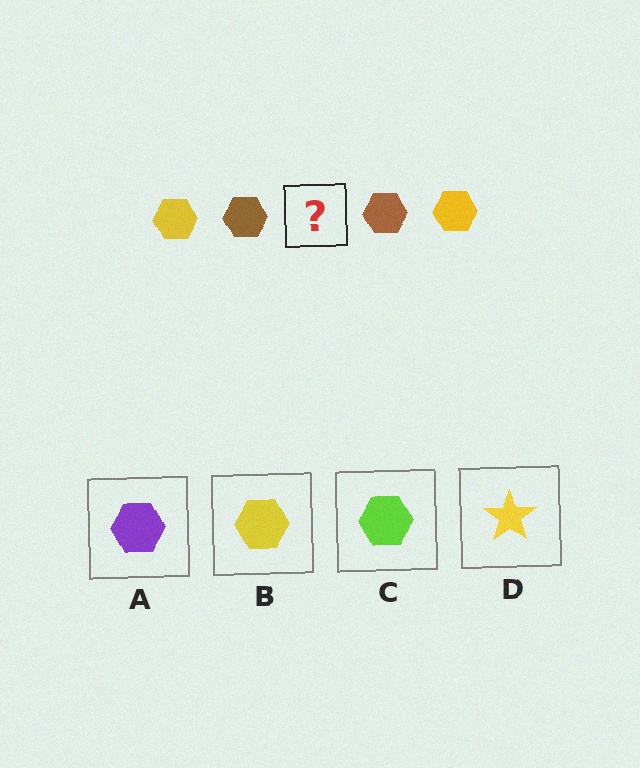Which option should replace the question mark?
Option B.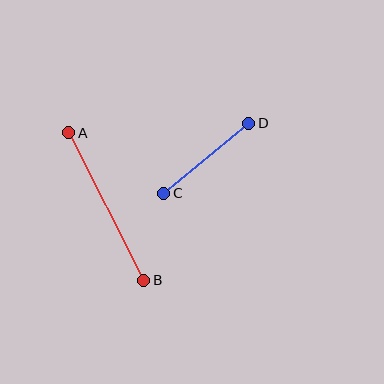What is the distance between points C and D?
The distance is approximately 110 pixels.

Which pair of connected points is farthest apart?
Points A and B are farthest apart.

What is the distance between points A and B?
The distance is approximately 166 pixels.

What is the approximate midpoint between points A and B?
The midpoint is at approximately (106, 207) pixels.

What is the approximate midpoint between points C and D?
The midpoint is at approximately (206, 158) pixels.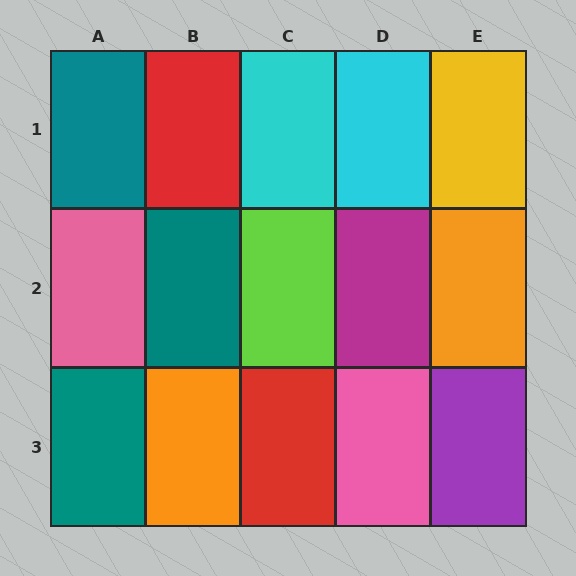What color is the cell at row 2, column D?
Magenta.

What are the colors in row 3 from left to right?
Teal, orange, red, pink, purple.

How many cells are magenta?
1 cell is magenta.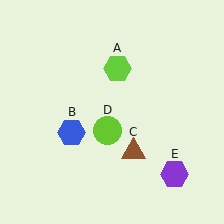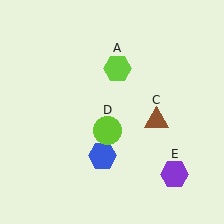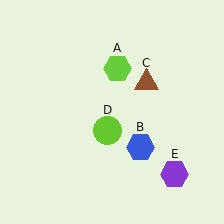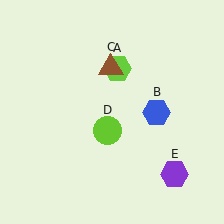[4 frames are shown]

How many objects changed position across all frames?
2 objects changed position: blue hexagon (object B), brown triangle (object C).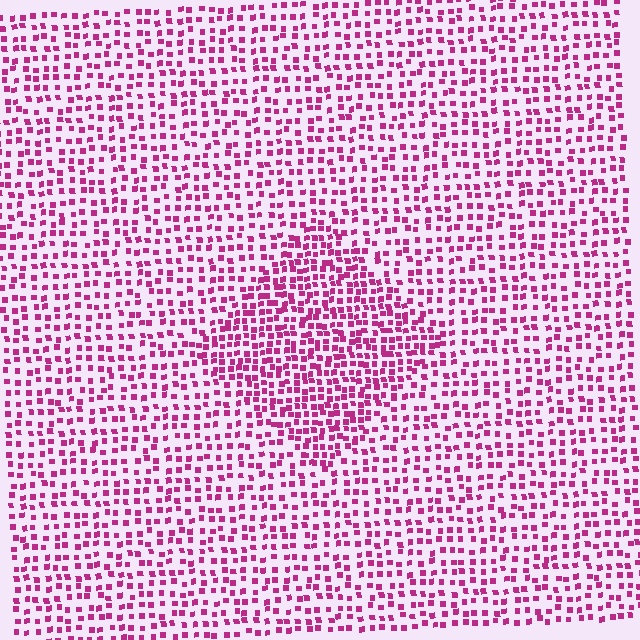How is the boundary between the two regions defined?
The boundary is defined by a change in element density (approximately 1.7x ratio). All elements are the same color, size, and shape.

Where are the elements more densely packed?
The elements are more densely packed inside the diamond boundary.